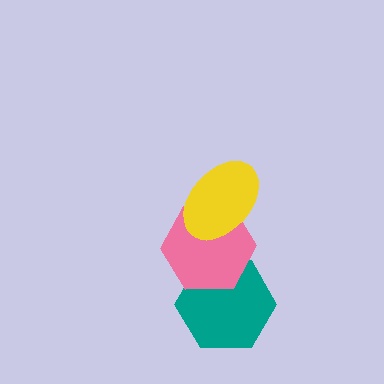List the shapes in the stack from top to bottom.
From top to bottom: the yellow ellipse, the pink hexagon, the teal hexagon.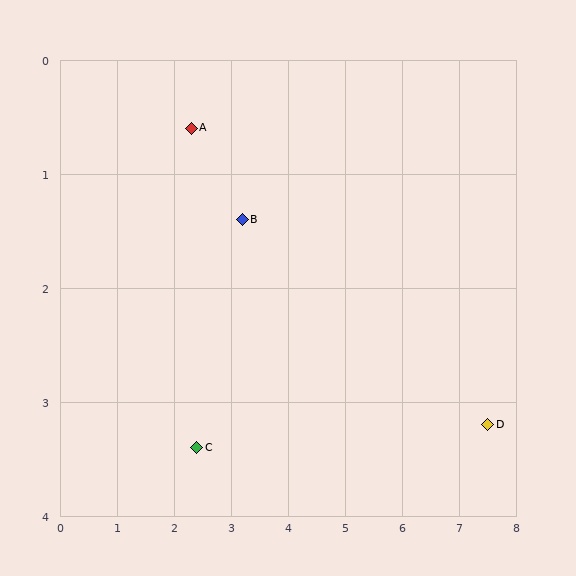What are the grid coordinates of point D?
Point D is at approximately (7.5, 3.2).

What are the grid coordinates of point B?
Point B is at approximately (3.2, 1.4).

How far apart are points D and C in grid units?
Points D and C are about 5.1 grid units apart.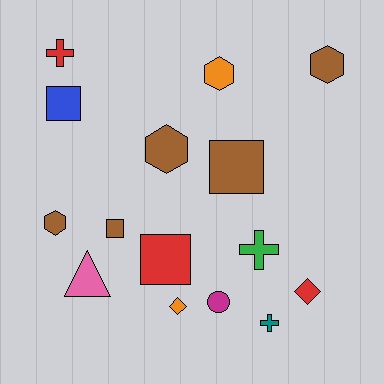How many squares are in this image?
There are 4 squares.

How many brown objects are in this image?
There are 5 brown objects.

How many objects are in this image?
There are 15 objects.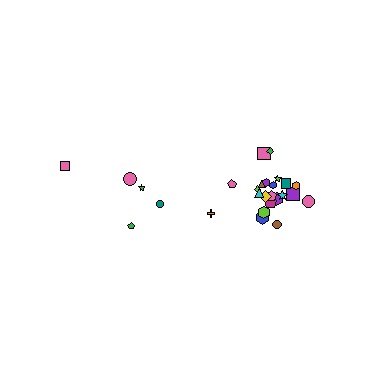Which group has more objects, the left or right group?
The right group.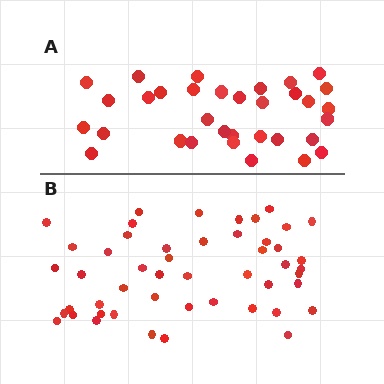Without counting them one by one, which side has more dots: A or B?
Region B (the bottom region) has more dots.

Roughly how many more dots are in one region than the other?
Region B has approximately 15 more dots than region A.